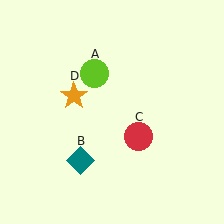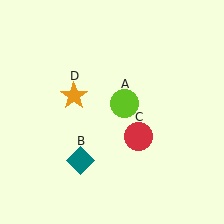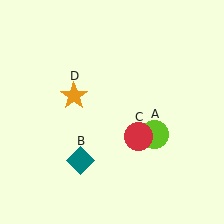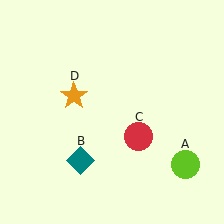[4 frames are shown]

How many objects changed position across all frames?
1 object changed position: lime circle (object A).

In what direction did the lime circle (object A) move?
The lime circle (object A) moved down and to the right.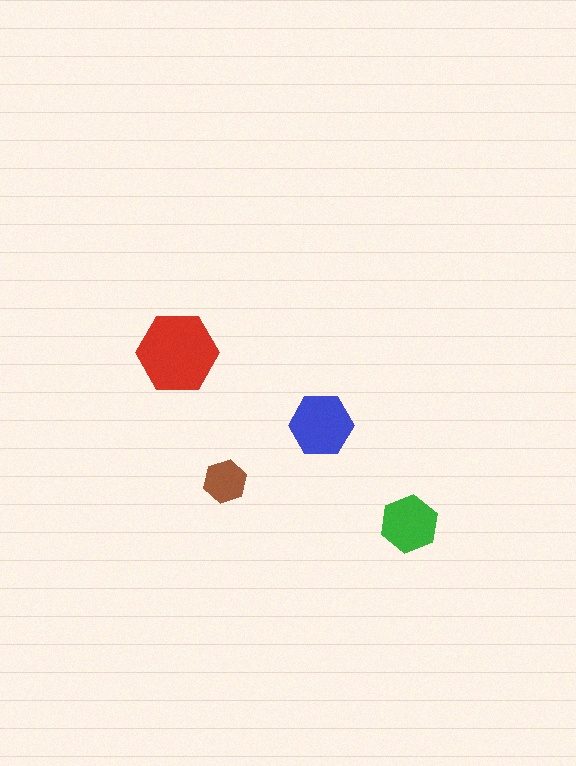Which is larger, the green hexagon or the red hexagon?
The red one.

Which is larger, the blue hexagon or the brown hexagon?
The blue one.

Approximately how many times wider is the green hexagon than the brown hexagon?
About 1.5 times wider.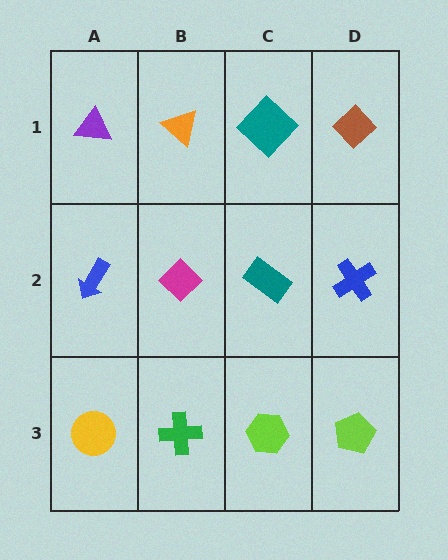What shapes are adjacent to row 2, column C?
A teal diamond (row 1, column C), a lime hexagon (row 3, column C), a magenta diamond (row 2, column B), a blue cross (row 2, column D).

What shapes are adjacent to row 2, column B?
An orange triangle (row 1, column B), a green cross (row 3, column B), a blue arrow (row 2, column A), a teal rectangle (row 2, column C).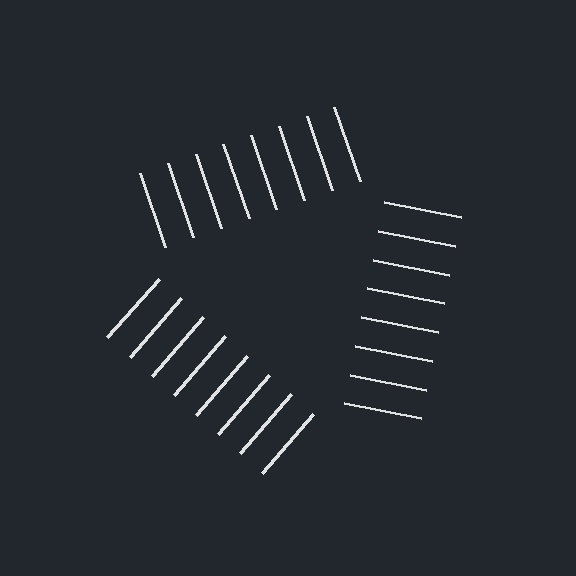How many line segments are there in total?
24 — 8 along each of the 3 edges.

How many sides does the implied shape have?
3 sides — the line-ends trace a triangle.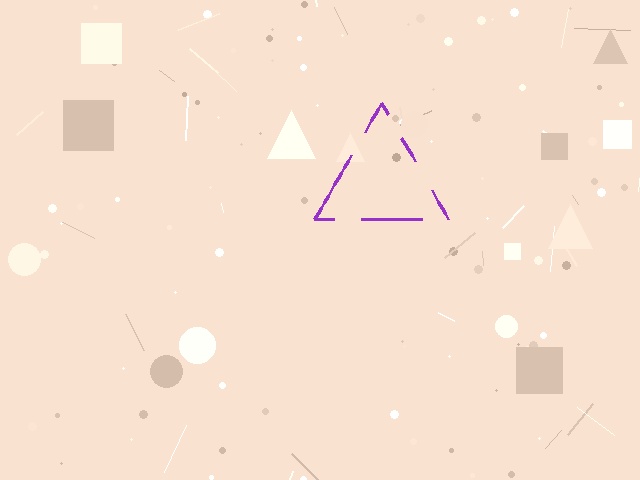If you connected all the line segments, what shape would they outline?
They would outline a triangle.